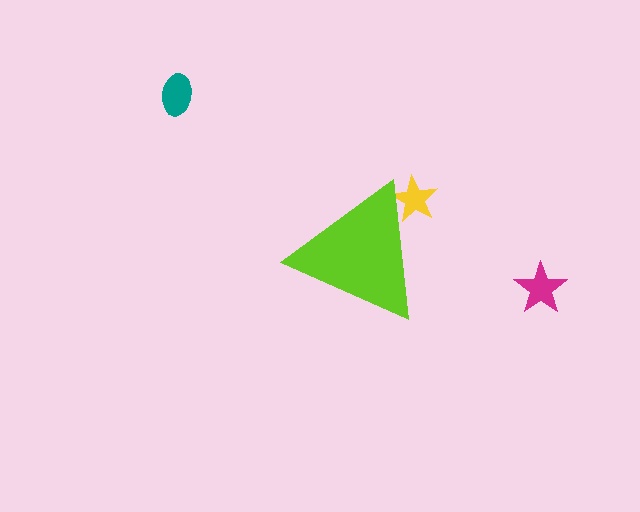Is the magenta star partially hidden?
No, the magenta star is fully visible.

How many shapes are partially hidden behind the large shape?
1 shape is partially hidden.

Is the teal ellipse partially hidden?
No, the teal ellipse is fully visible.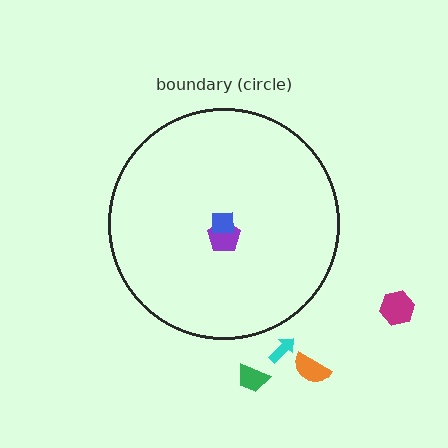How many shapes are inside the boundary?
2 inside, 4 outside.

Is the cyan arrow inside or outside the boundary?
Outside.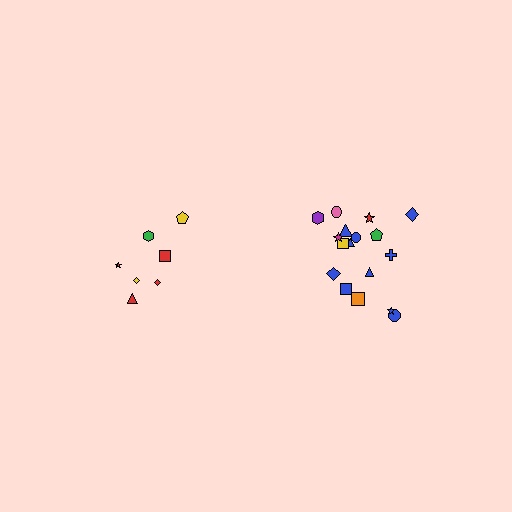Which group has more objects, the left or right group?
The right group.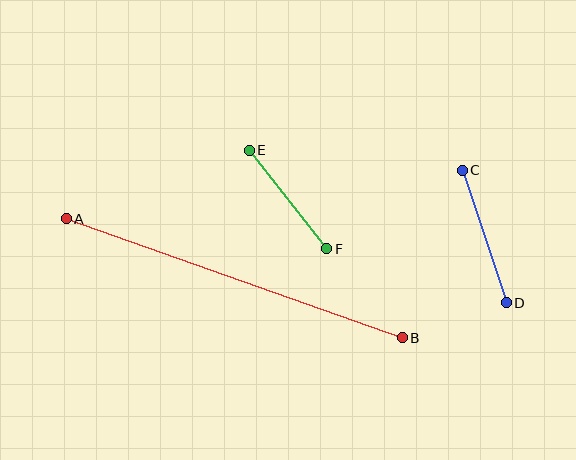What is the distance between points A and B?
The distance is approximately 356 pixels.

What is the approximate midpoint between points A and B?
The midpoint is at approximately (234, 278) pixels.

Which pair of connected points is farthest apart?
Points A and B are farthest apart.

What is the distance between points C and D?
The distance is approximately 140 pixels.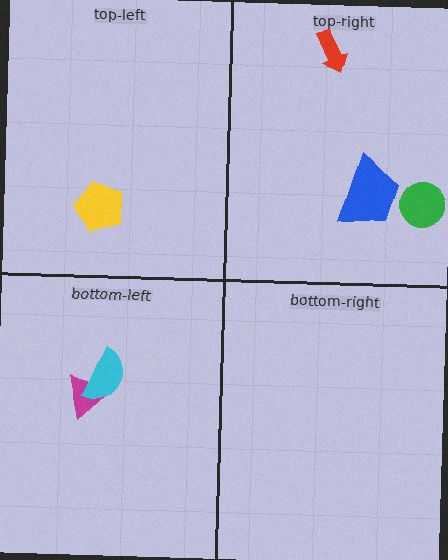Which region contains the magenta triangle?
The bottom-left region.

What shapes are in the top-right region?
The red arrow, the blue trapezoid, the green circle.